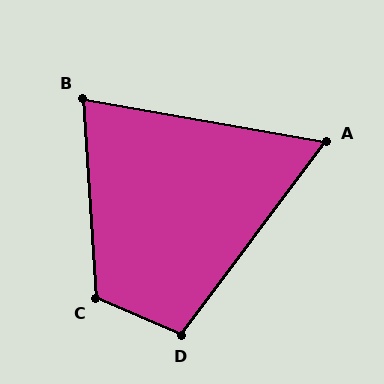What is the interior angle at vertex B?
Approximately 76 degrees (acute).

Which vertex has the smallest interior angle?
A, at approximately 63 degrees.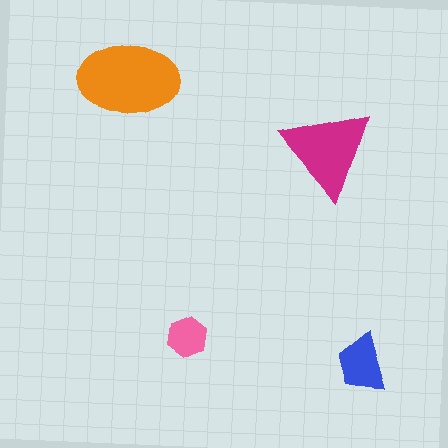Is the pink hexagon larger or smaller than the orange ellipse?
Smaller.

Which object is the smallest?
The pink hexagon.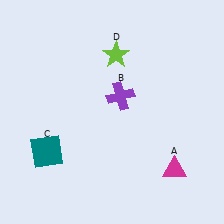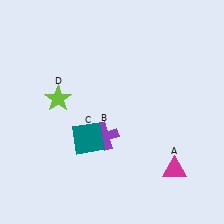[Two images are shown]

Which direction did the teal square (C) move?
The teal square (C) moved right.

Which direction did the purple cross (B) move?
The purple cross (B) moved down.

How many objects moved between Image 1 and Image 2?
3 objects moved between the two images.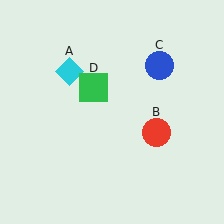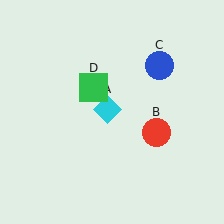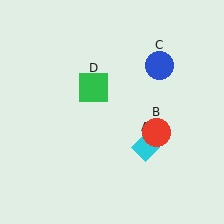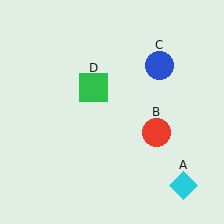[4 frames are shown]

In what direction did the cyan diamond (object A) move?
The cyan diamond (object A) moved down and to the right.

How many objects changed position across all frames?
1 object changed position: cyan diamond (object A).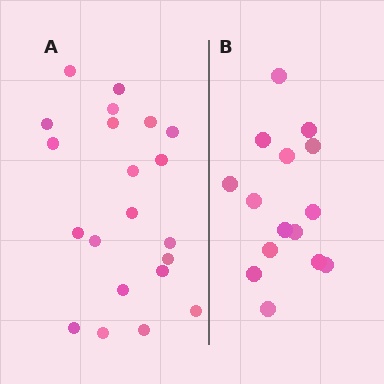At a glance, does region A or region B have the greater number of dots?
Region A (the left region) has more dots.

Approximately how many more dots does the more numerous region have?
Region A has about 6 more dots than region B.